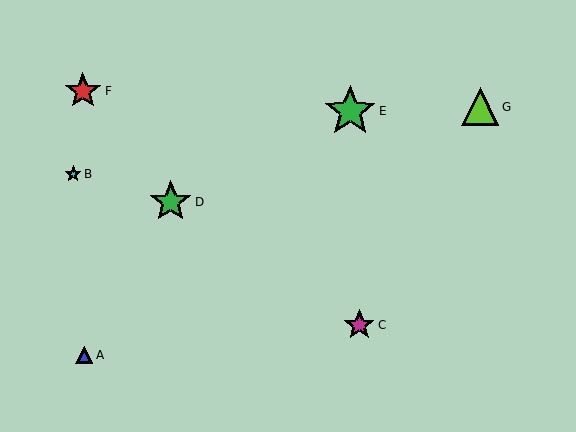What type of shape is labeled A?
Shape A is a blue triangle.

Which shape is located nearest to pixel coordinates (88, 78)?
The red star (labeled F) at (83, 91) is nearest to that location.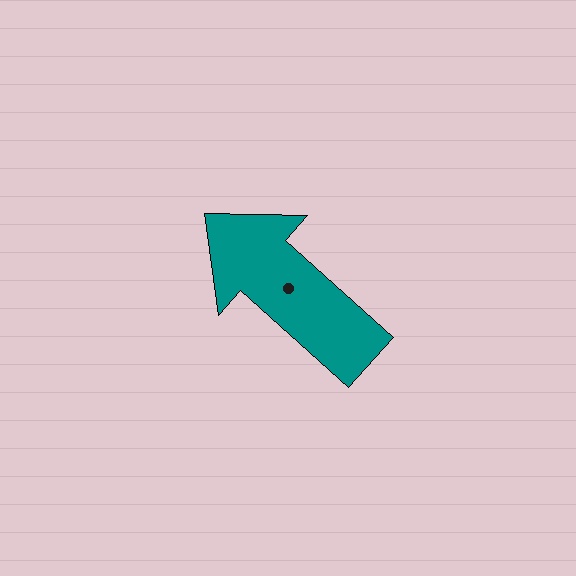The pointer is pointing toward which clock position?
Roughly 10 o'clock.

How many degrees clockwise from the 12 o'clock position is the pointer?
Approximately 312 degrees.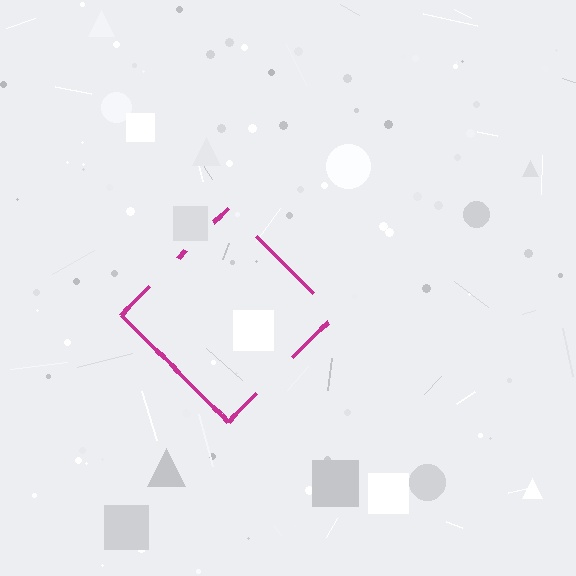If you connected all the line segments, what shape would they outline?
They would outline a diamond.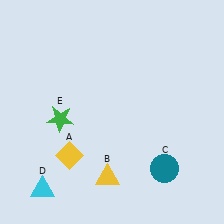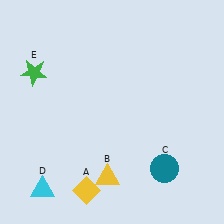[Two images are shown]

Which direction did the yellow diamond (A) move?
The yellow diamond (A) moved down.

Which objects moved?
The objects that moved are: the yellow diamond (A), the green star (E).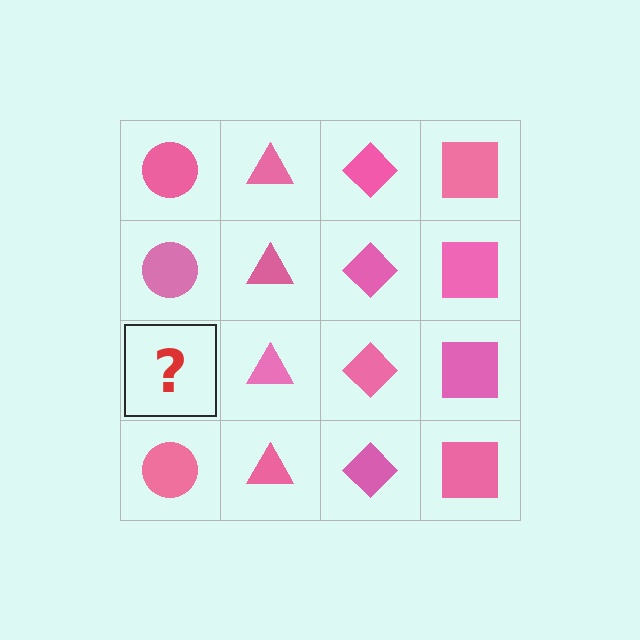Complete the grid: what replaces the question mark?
The question mark should be replaced with a pink circle.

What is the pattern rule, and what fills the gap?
The rule is that each column has a consistent shape. The gap should be filled with a pink circle.